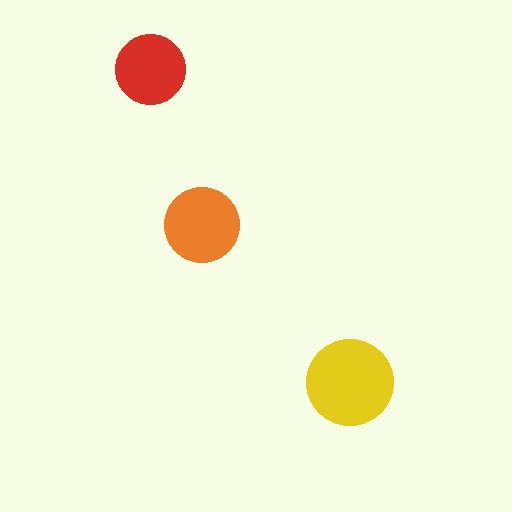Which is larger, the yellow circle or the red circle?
The yellow one.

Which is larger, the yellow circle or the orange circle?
The yellow one.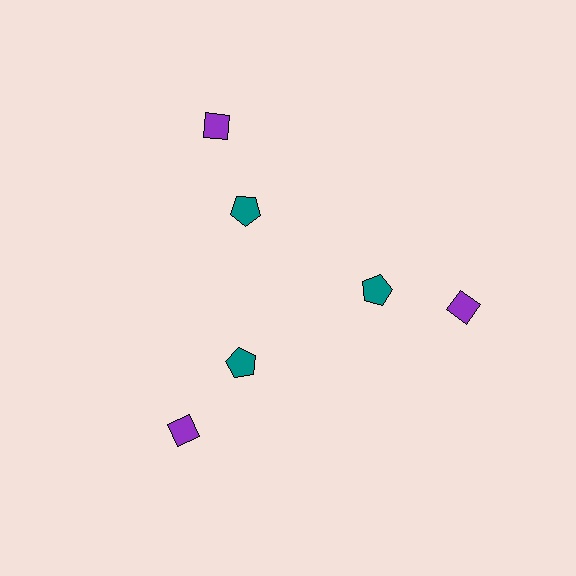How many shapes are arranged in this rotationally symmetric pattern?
There are 6 shapes, arranged in 3 groups of 2.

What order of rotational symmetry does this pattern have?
This pattern has 3-fold rotational symmetry.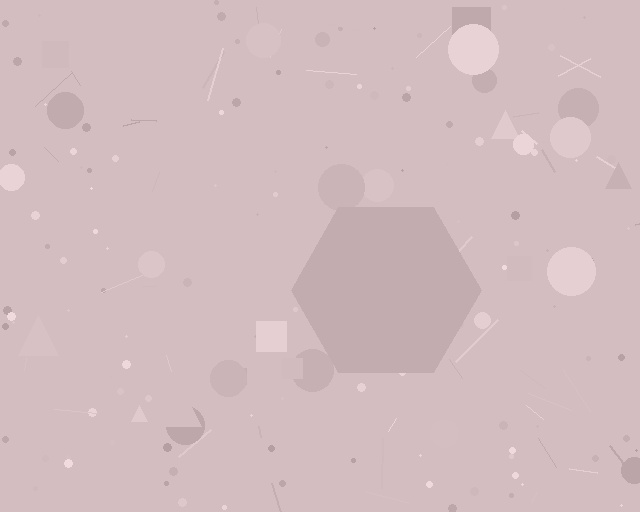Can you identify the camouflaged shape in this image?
The camouflaged shape is a hexagon.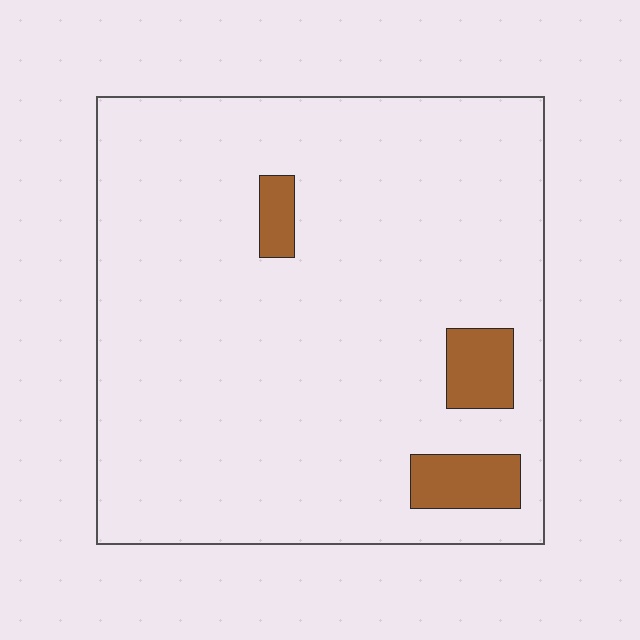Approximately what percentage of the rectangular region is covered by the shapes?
Approximately 5%.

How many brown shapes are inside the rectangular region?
3.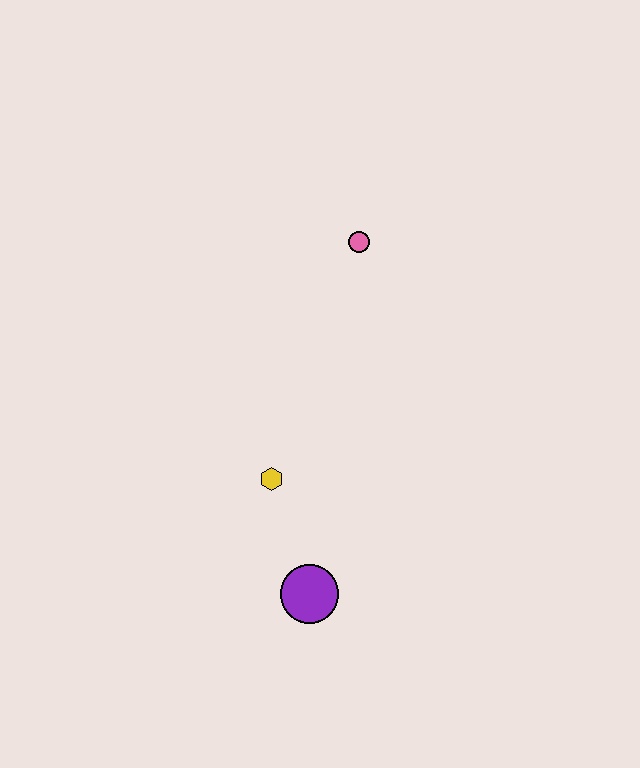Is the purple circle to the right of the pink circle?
No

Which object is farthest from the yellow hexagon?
The pink circle is farthest from the yellow hexagon.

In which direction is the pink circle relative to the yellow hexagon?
The pink circle is above the yellow hexagon.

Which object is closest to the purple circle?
The yellow hexagon is closest to the purple circle.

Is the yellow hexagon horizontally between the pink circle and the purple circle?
No